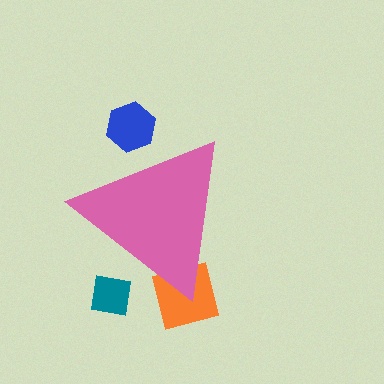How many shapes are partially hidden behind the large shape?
3 shapes are partially hidden.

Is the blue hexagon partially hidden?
Yes, the blue hexagon is partially hidden behind the pink triangle.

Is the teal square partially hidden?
Yes, the teal square is partially hidden behind the pink triangle.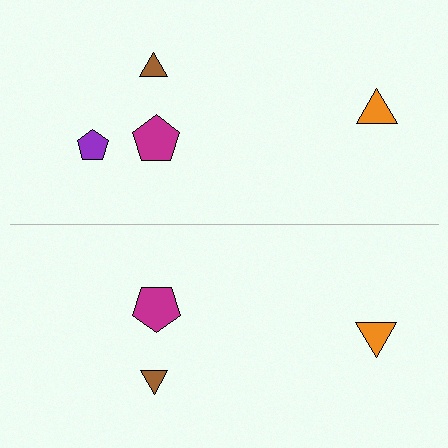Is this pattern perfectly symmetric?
No, the pattern is not perfectly symmetric. A purple pentagon is missing from the bottom side.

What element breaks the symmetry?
A purple pentagon is missing from the bottom side.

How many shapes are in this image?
There are 7 shapes in this image.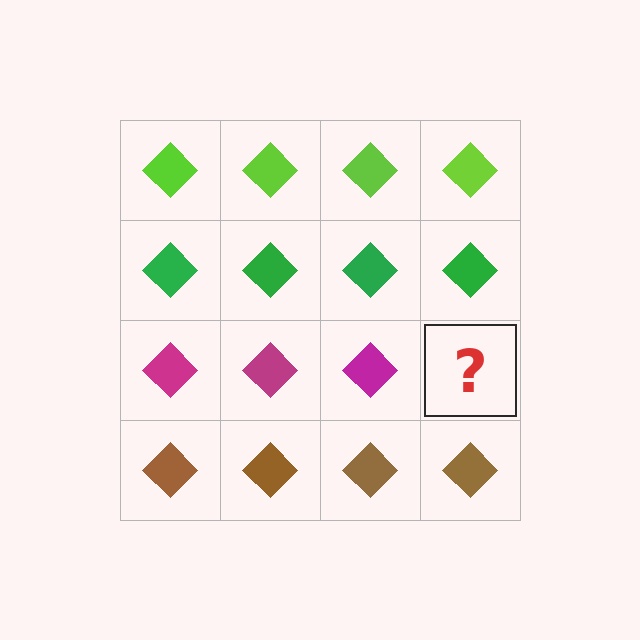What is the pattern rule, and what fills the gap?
The rule is that each row has a consistent color. The gap should be filled with a magenta diamond.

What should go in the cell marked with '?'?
The missing cell should contain a magenta diamond.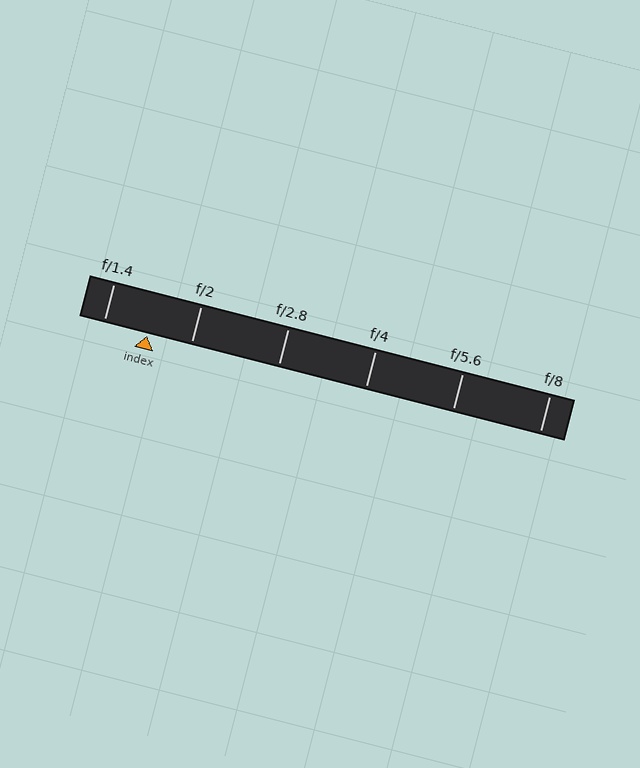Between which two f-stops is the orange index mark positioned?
The index mark is between f/1.4 and f/2.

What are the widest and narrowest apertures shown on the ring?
The widest aperture shown is f/1.4 and the narrowest is f/8.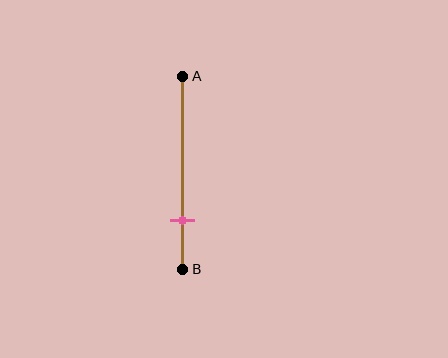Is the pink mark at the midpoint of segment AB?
No, the mark is at about 75% from A, not at the 50% midpoint.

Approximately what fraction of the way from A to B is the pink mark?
The pink mark is approximately 75% of the way from A to B.